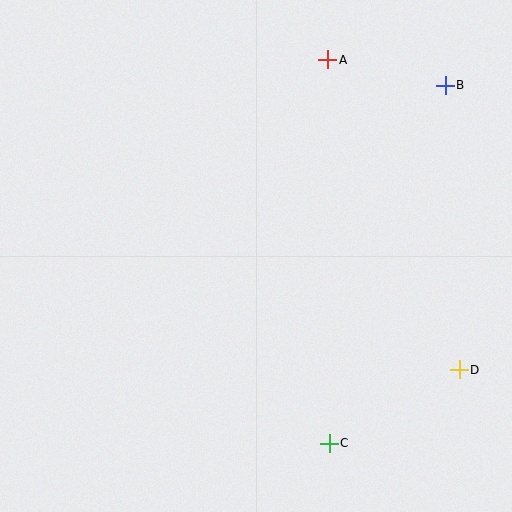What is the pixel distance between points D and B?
The distance between D and B is 285 pixels.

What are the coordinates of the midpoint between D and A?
The midpoint between D and A is at (393, 215).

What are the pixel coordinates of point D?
Point D is at (459, 370).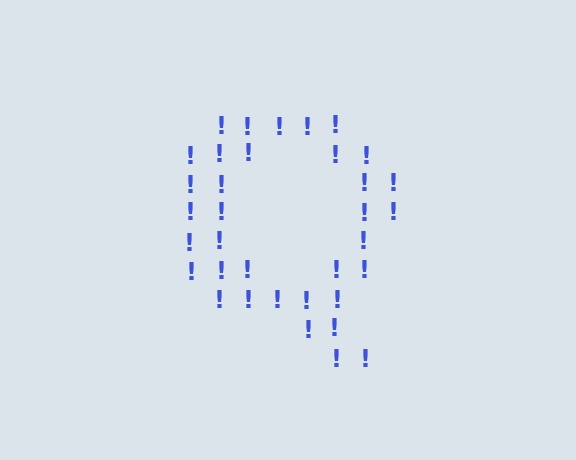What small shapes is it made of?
It is made of small exclamation marks.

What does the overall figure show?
The overall figure shows the letter Q.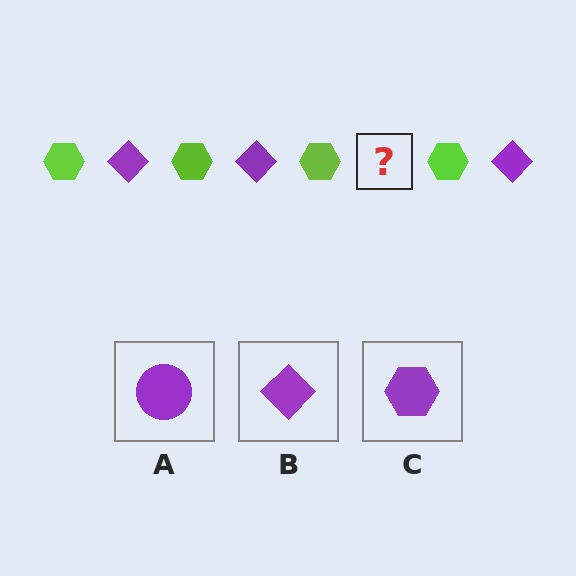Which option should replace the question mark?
Option B.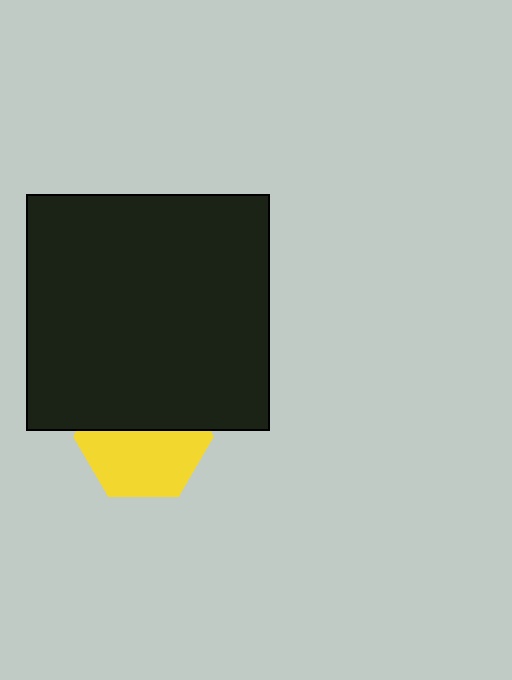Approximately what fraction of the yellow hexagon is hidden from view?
Roughly 45% of the yellow hexagon is hidden behind the black rectangle.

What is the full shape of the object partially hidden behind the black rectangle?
The partially hidden object is a yellow hexagon.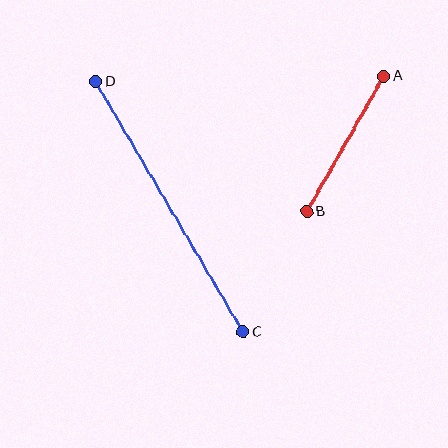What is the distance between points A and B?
The distance is approximately 155 pixels.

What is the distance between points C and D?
The distance is approximately 290 pixels.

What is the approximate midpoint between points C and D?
The midpoint is at approximately (169, 207) pixels.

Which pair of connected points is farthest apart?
Points C and D are farthest apart.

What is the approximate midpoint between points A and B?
The midpoint is at approximately (345, 144) pixels.